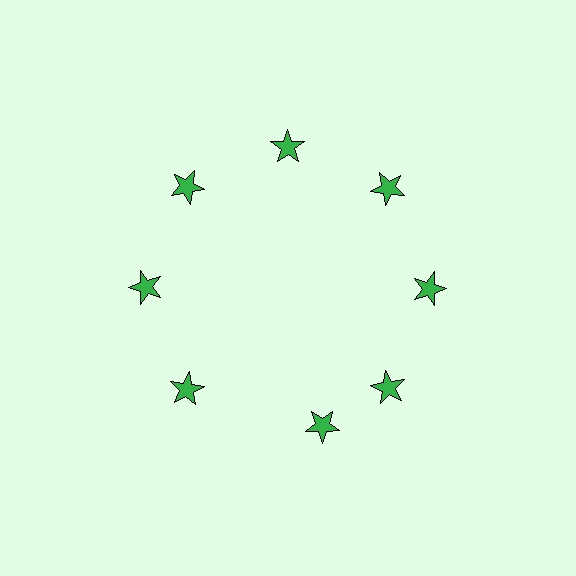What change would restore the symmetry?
The symmetry would be restored by rotating it back into even spacing with its neighbors so that all 8 stars sit at equal angles and equal distance from the center.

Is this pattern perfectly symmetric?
No. The 8 green stars are arranged in a ring, but one element near the 6 o'clock position is rotated out of alignment along the ring, breaking the 8-fold rotational symmetry.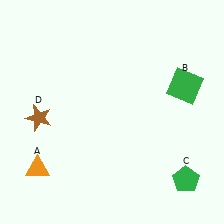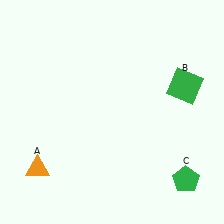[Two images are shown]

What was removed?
The brown star (D) was removed in Image 2.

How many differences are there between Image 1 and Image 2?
There is 1 difference between the two images.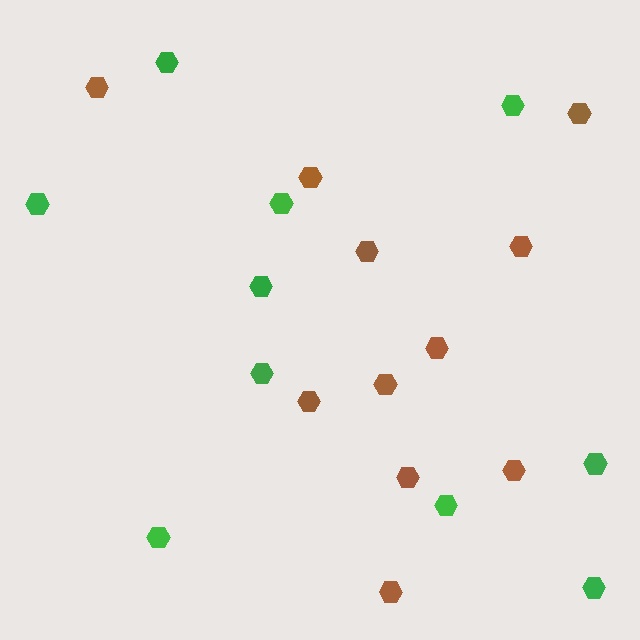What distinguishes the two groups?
There are 2 groups: one group of green hexagons (10) and one group of brown hexagons (11).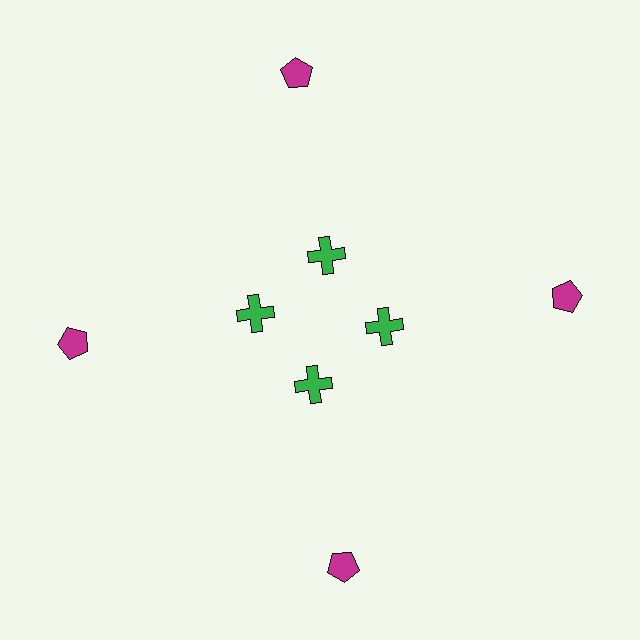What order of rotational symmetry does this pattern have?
This pattern has 4-fold rotational symmetry.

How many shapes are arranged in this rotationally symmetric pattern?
There are 8 shapes, arranged in 4 groups of 2.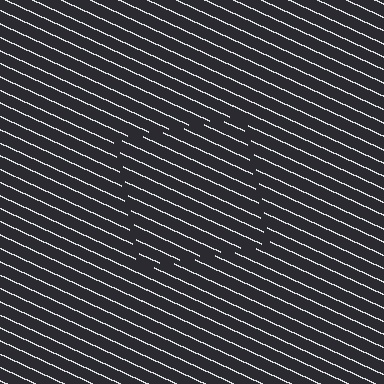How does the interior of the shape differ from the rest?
The interior of the shape contains the same grating, shifted by half a period — the contour is defined by the phase discontinuity where line-ends from the inner and outer gratings abut.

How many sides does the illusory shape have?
4 sides — the line-ends trace a square.